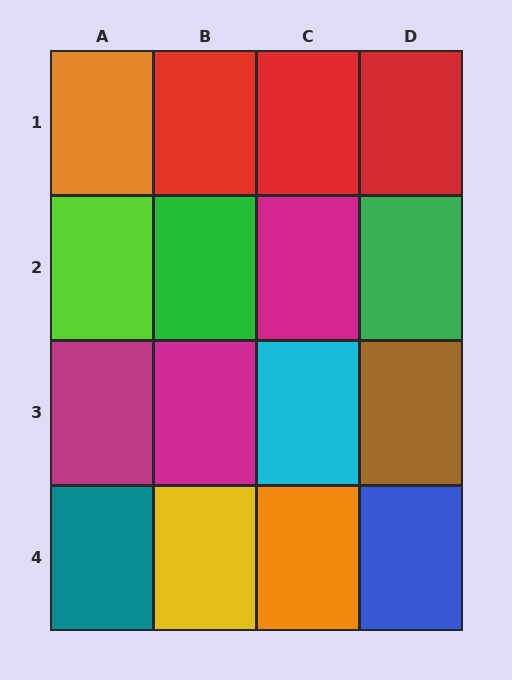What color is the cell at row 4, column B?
Yellow.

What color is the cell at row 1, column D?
Red.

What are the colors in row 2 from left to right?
Lime, green, magenta, green.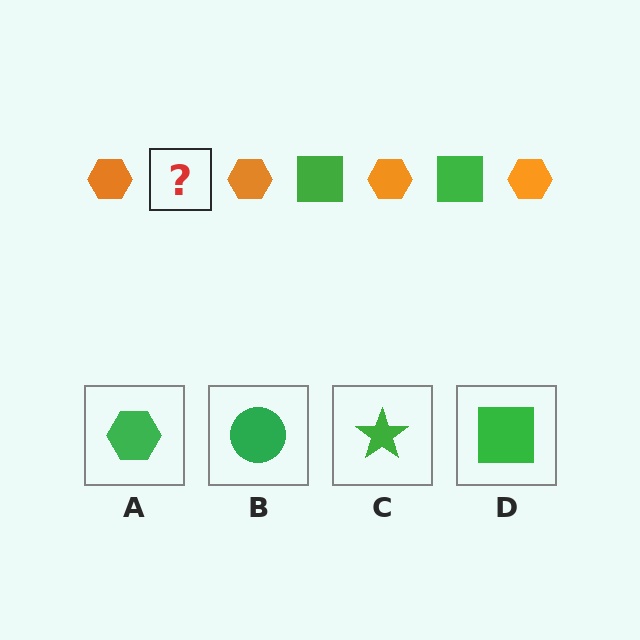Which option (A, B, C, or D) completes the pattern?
D.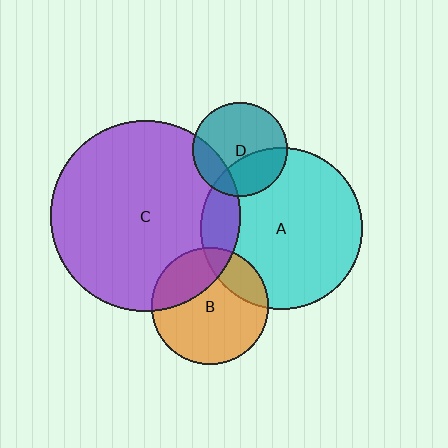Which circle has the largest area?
Circle C (purple).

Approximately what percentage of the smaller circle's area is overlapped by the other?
Approximately 20%.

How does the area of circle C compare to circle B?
Approximately 2.7 times.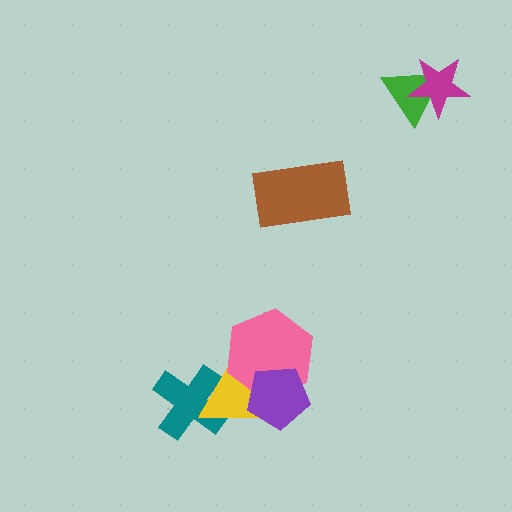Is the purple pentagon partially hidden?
No, no other shape covers it.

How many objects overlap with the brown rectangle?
0 objects overlap with the brown rectangle.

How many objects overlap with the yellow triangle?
3 objects overlap with the yellow triangle.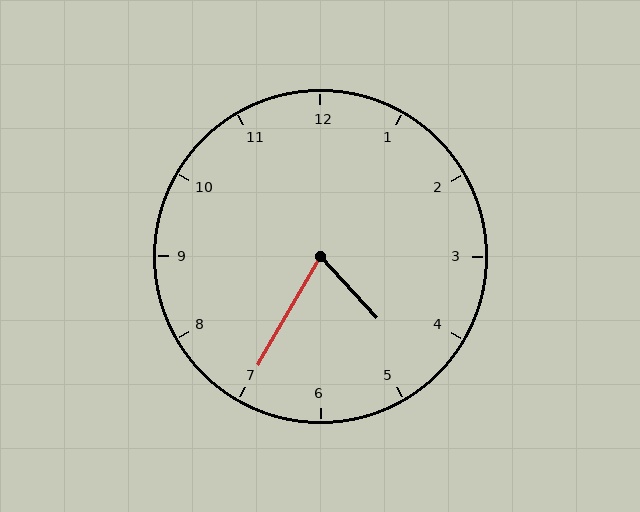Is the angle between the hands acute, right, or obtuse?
It is acute.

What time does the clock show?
4:35.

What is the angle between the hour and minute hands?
Approximately 72 degrees.